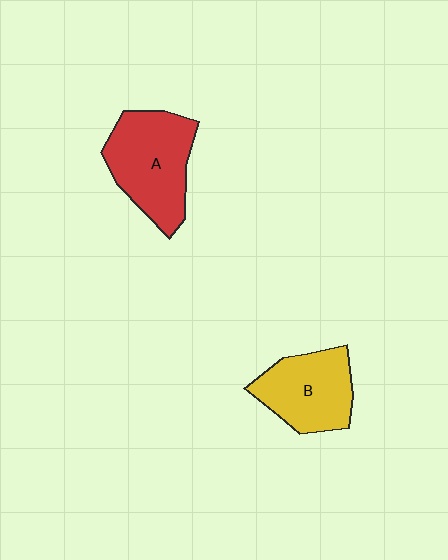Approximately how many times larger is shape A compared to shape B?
Approximately 1.2 times.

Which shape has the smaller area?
Shape B (yellow).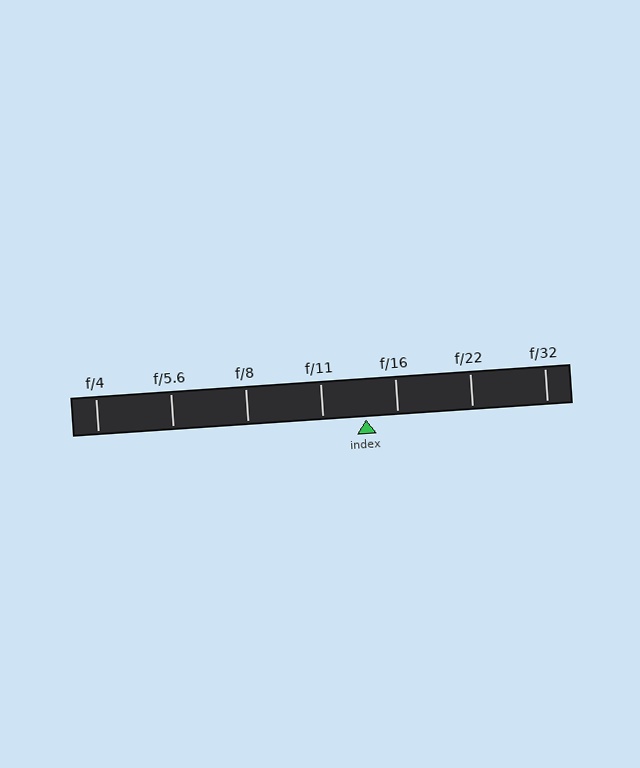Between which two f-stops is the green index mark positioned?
The index mark is between f/11 and f/16.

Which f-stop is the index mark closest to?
The index mark is closest to f/16.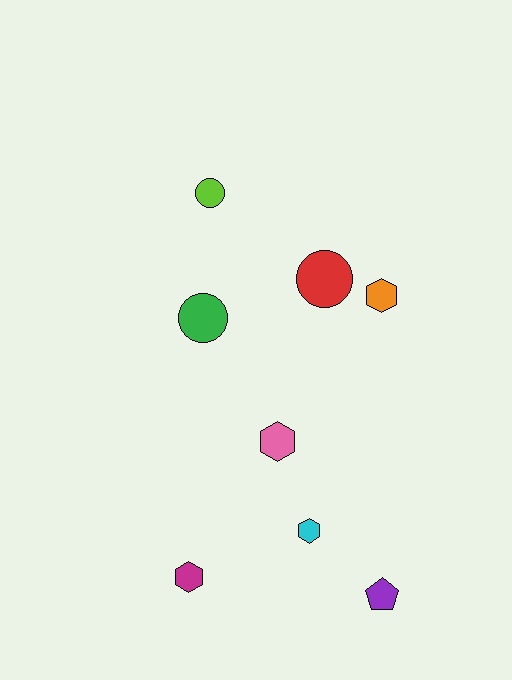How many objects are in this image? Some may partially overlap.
There are 8 objects.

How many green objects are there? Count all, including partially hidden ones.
There is 1 green object.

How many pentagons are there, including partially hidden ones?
There is 1 pentagon.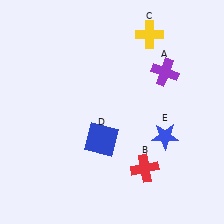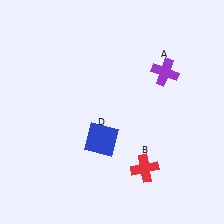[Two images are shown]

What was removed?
The blue star (E), the yellow cross (C) were removed in Image 2.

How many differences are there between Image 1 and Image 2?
There are 2 differences between the two images.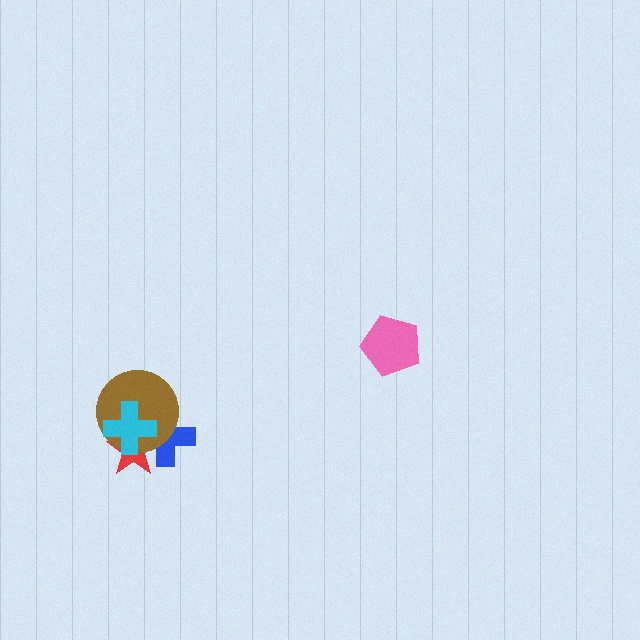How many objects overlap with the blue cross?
3 objects overlap with the blue cross.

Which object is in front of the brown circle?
The cyan cross is in front of the brown circle.